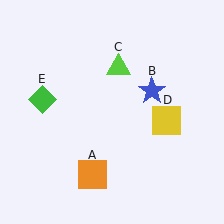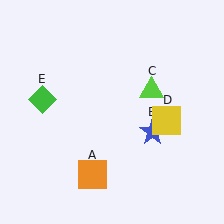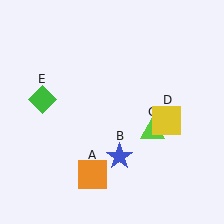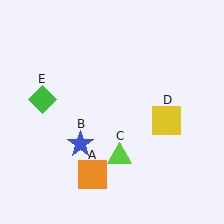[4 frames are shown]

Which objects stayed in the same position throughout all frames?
Orange square (object A) and yellow square (object D) and green diamond (object E) remained stationary.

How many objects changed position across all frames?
2 objects changed position: blue star (object B), lime triangle (object C).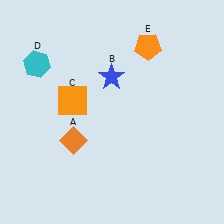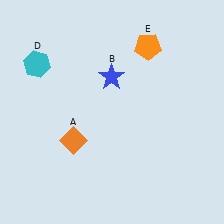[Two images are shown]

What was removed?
The orange square (C) was removed in Image 2.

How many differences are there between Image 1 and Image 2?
There is 1 difference between the two images.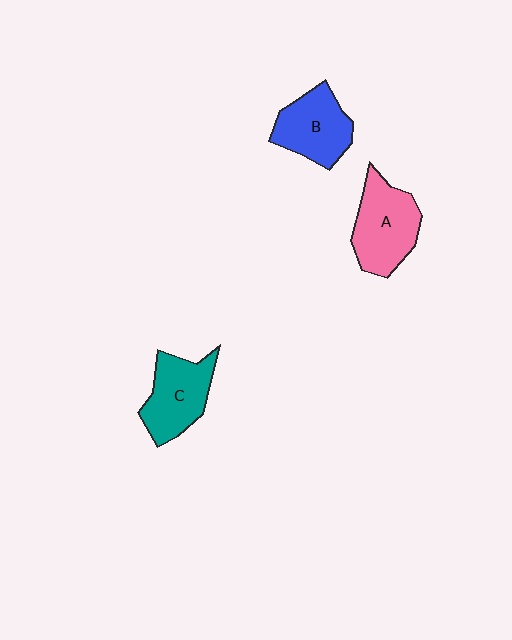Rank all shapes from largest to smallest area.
From largest to smallest: A (pink), C (teal), B (blue).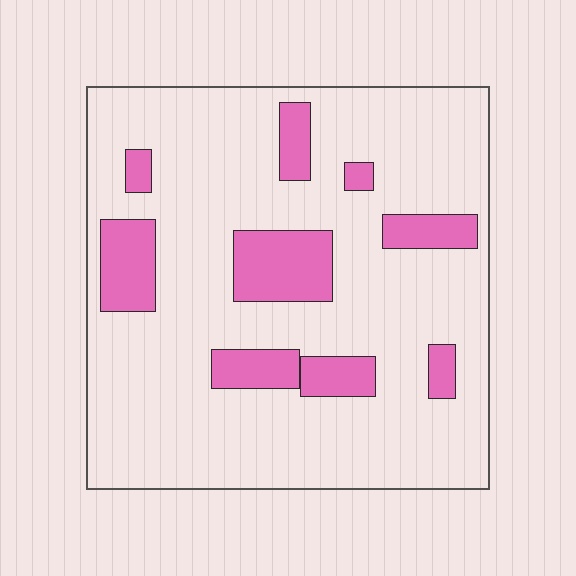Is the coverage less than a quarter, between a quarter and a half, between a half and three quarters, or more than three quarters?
Less than a quarter.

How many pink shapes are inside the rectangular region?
9.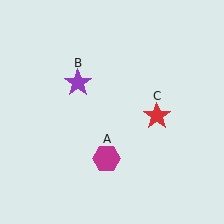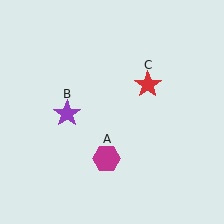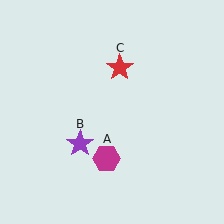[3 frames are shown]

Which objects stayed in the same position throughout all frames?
Magenta hexagon (object A) remained stationary.